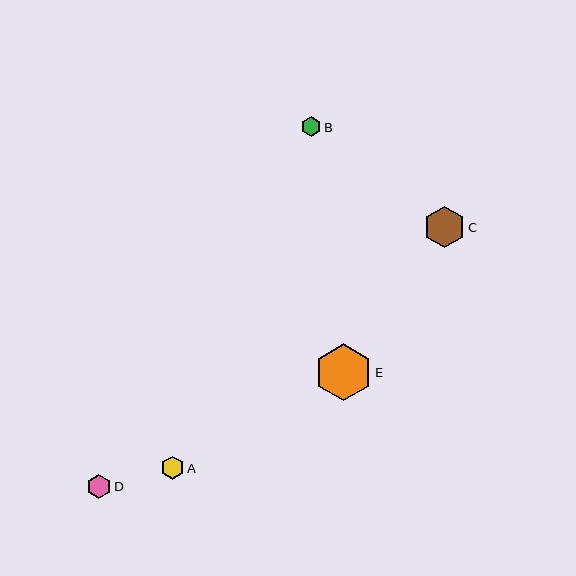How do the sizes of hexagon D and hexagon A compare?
Hexagon D and hexagon A are approximately the same size.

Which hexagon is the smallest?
Hexagon B is the smallest with a size of approximately 20 pixels.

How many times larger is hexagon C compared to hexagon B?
Hexagon C is approximately 2.1 times the size of hexagon B.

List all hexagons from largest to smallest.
From largest to smallest: E, C, D, A, B.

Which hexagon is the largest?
Hexagon E is the largest with a size of approximately 57 pixels.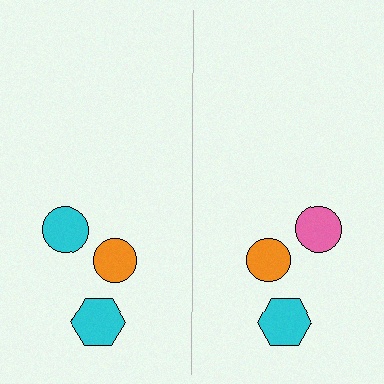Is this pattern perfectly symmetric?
No, the pattern is not perfectly symmetric. The pink circle on the right side breaks the symmetry — its mirror counterpart is cyan.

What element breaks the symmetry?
The pink circle on the right side breaks the symmetry — its mirror counterpart is cyan.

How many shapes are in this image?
There are 6 shapes in this image.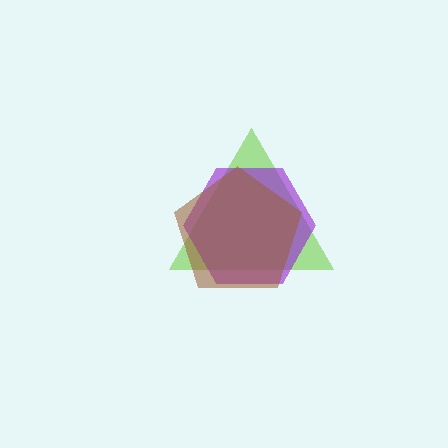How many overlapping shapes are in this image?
There are 3 overlapping shapes in the image.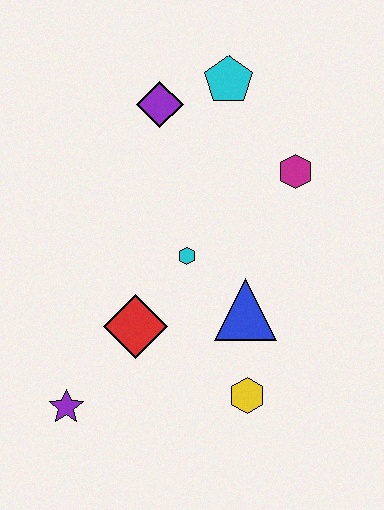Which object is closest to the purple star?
The red diamond is closest to the purple star.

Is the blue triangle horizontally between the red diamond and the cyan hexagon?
No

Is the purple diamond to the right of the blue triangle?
No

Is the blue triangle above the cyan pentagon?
No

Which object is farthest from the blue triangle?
The cyan pentagon is farthest from the blue triangle.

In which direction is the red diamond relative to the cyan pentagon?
The red diamond is below the cyan pentagon.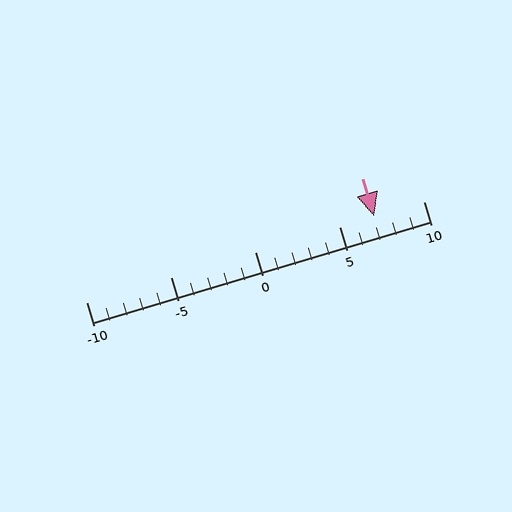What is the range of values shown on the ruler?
The ruler shows values from -10 to 10.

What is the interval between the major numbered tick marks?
The major tick marks are spaced 5 units apart.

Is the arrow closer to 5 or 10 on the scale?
The arrow is closer to 5.